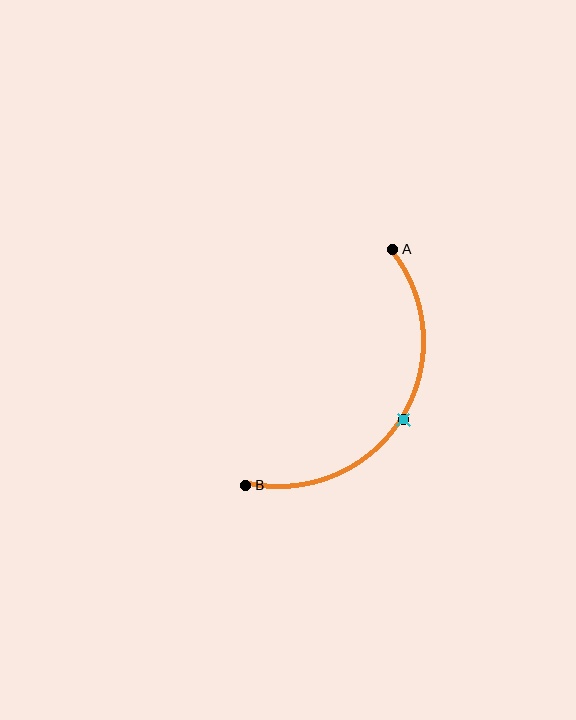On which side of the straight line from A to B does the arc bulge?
The arc bulges to the right of the straight line connecting A and B.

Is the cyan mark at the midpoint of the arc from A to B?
Yes. The cyan mark lies on the arc at equal arc-length from both A and B — it is the arc midpoint.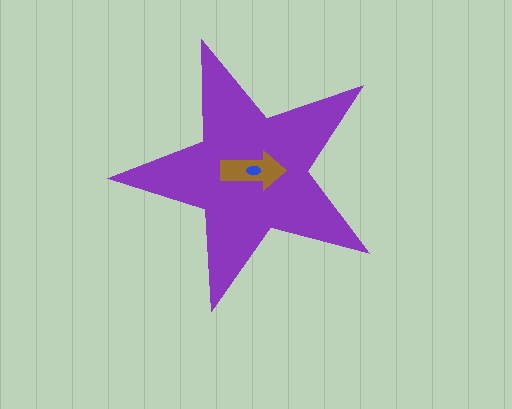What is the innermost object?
The blue ellipse.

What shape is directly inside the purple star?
The brown arrow.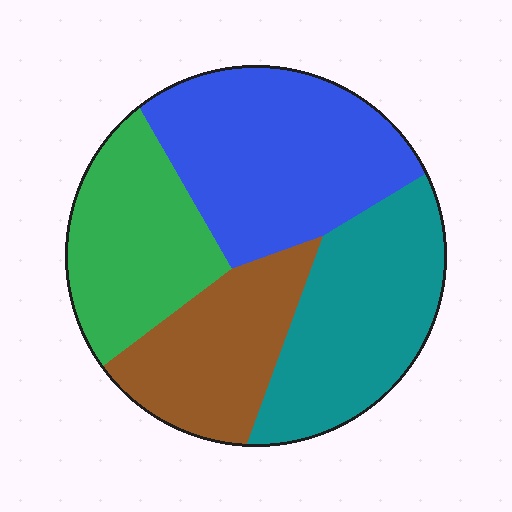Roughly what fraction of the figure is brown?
Brown takes up between a sixth and a third of the figure.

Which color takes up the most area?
Blue, at roughly 30%.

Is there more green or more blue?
Blue.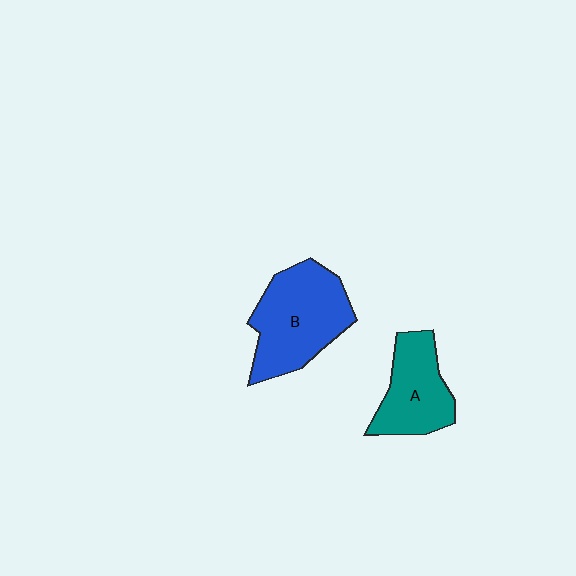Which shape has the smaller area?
Shape A (teal).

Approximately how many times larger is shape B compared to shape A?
Approximately 1.4 times.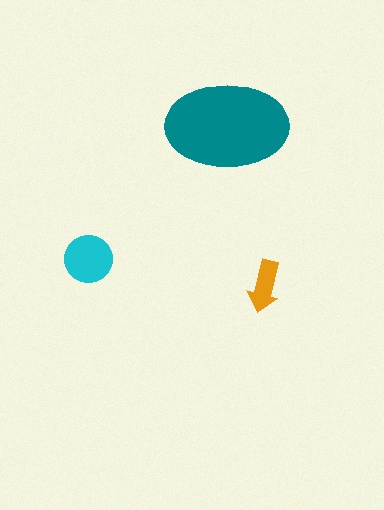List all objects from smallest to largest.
The orange arrow, the cyan circle, the teal ellipse.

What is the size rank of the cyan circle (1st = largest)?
2nd.